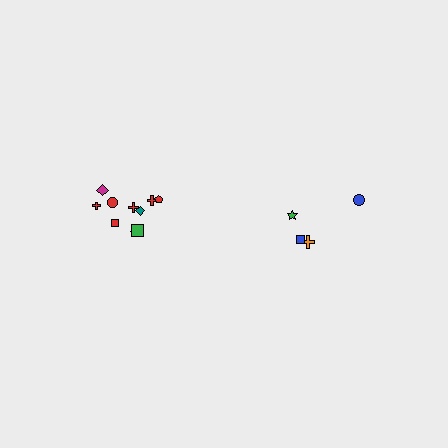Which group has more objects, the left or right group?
The left group.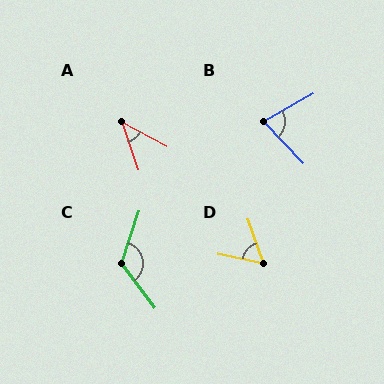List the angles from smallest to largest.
A (44°), D (59°), B (76°), C (124°).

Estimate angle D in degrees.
Approximately 59 degrees.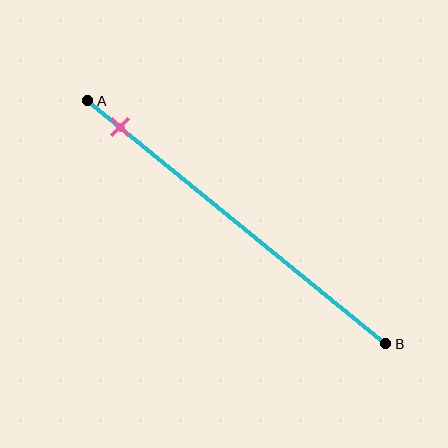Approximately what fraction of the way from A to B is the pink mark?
The pink mark is approximately 10% of the way from A to B.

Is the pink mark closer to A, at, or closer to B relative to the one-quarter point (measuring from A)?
The pink mark is closer to point A than the one-quarter point of segment AB.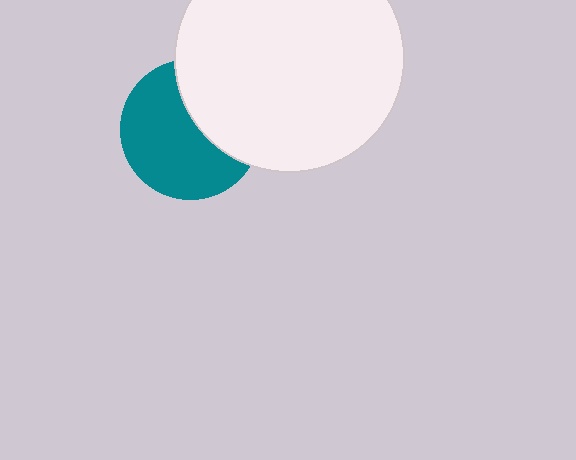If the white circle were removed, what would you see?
You would see the complete teal circle.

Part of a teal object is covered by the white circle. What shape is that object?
It is a circle.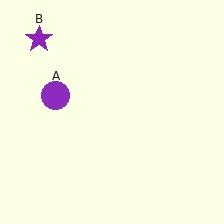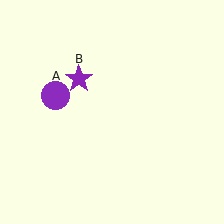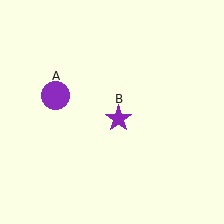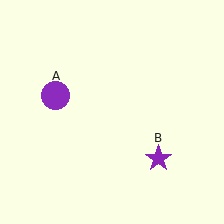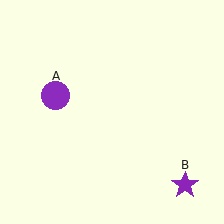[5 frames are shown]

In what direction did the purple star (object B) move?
The purple star (object B) moved down and to the right.